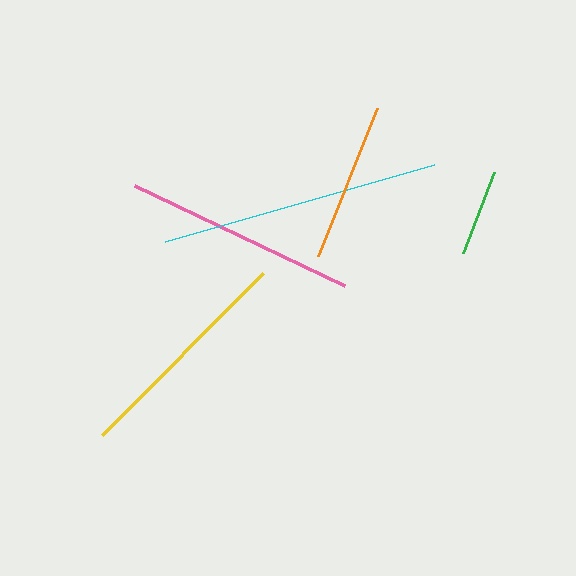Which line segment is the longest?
The cyan line is the longest at approximately 280 pixels.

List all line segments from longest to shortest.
From longest to shortest: cyan, pink, yellow, orange, green.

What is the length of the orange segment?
The orange segment is approximately 159 pixels long.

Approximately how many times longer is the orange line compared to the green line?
The orange line is approximately 1.8 times the length of the green line.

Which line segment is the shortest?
The green line is the shortest at approximately 86 pixels.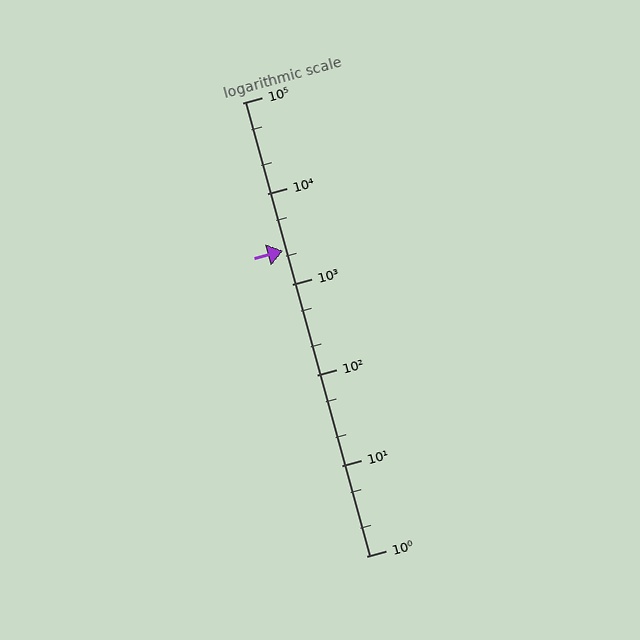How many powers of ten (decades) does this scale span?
The scale spans 5 decades, from 1 to 100000.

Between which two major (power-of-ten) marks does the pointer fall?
The pointer is between 1000 and 10000.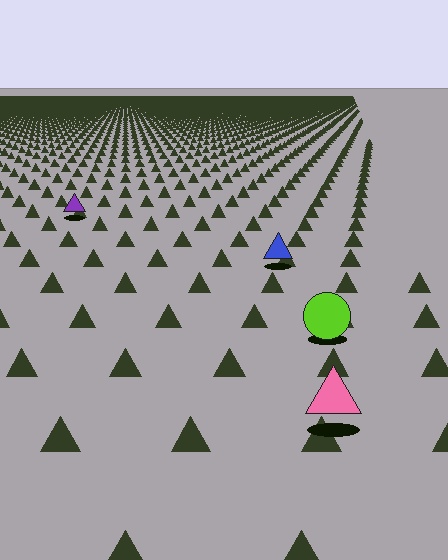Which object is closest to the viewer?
The pink triangle is closest. The texture marks near it are larger and more spread out.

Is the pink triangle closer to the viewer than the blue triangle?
Yes. The pink triangle is closer — you can tell from the texture gradient: the ground texture is coarser near it.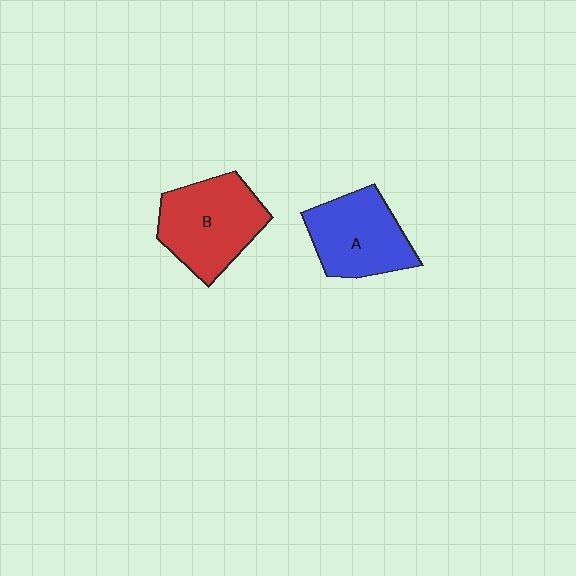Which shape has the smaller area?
Shape A (blue).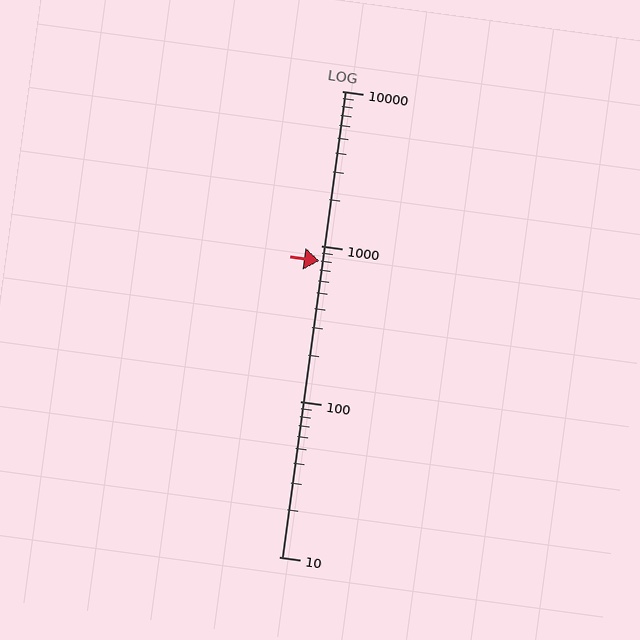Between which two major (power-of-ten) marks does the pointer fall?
The pointer is between 100 and 1000.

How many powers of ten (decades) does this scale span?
The scale spans 3 decades, from 10 to 10000.